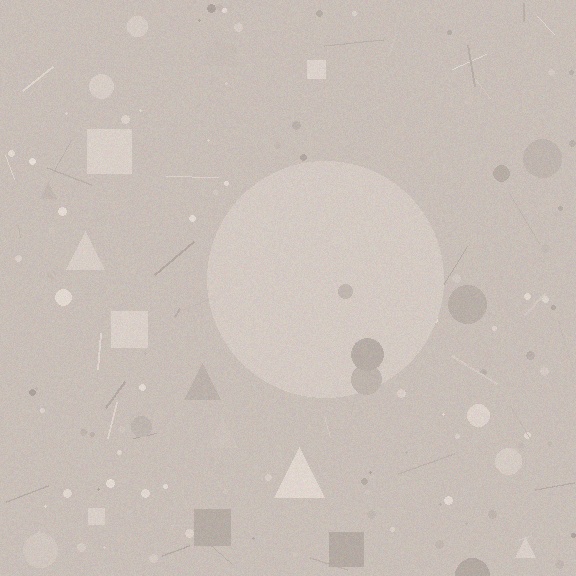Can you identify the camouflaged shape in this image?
The camouflaged shape is a circle.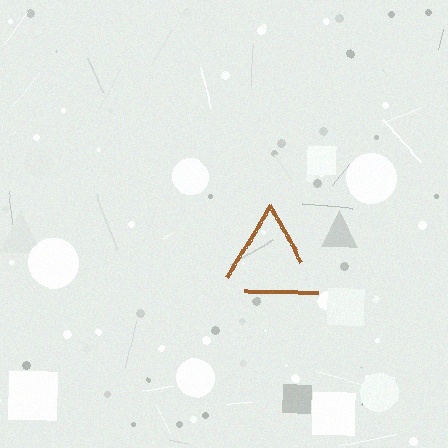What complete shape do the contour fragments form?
The contour fragments form a triangle.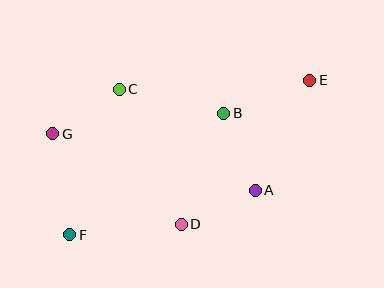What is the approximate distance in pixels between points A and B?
The distance between A and B is approximately 83 pixels.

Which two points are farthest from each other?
Points E and F are farthest from each other.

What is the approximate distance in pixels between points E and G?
The distance between E and G is approximately 263 pixels.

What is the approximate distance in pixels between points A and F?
The distance between A and F is approximately 191 pixels.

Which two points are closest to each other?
Points C and G are closest to each other.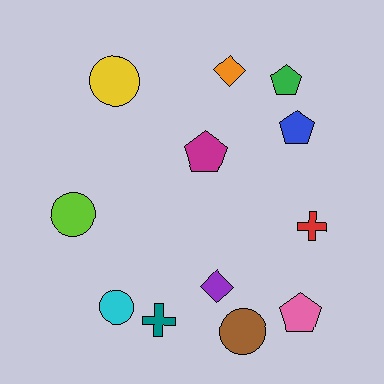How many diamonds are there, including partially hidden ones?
There are 2 diamonds.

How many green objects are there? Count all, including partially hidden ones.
There is 1 green object.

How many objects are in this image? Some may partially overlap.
There are 12 objects.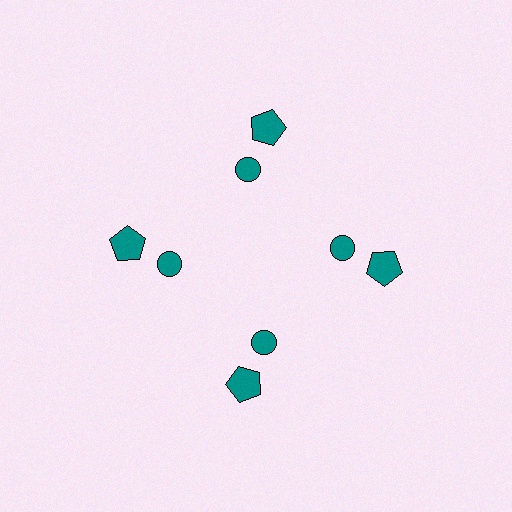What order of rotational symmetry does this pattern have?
This pattern has 4-fold rotational symmetry.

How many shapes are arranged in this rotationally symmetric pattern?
There are 8 shapes, arranged in 4 groups of 2.